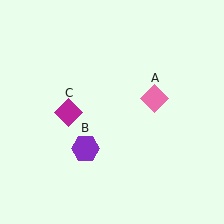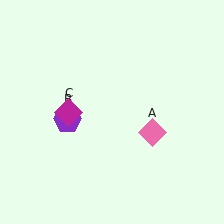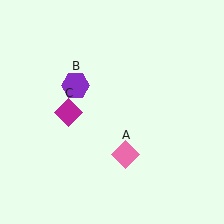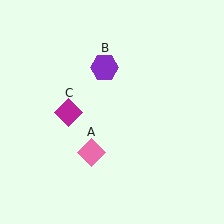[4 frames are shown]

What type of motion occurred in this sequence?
The pink diamond (object A), purple hexagon (object B) rotated clockwise around the center of the scene.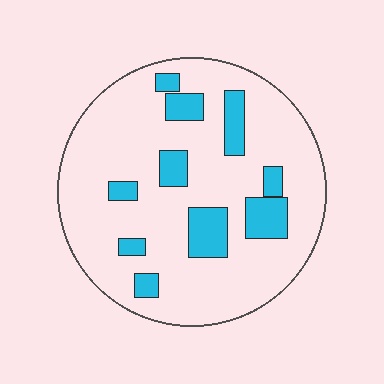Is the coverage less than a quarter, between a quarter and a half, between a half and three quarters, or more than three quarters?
Less than a quarter.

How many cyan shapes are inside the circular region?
10.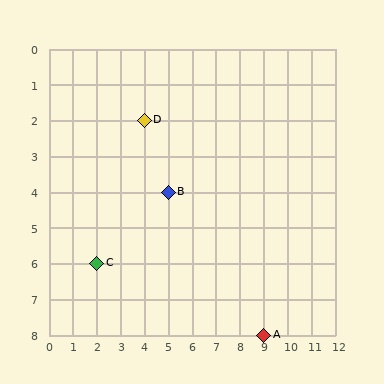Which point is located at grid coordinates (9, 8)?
Point A is at (9, 8).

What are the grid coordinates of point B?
Point B is at grid coordinates (5, 4).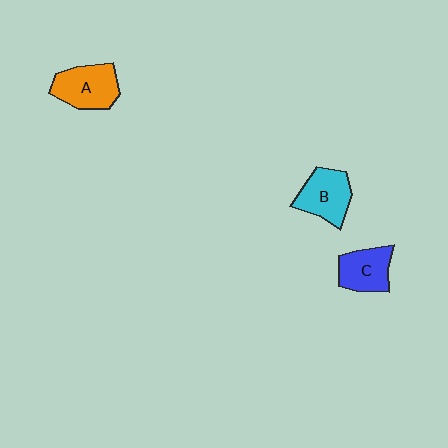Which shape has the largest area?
Shape A (orange).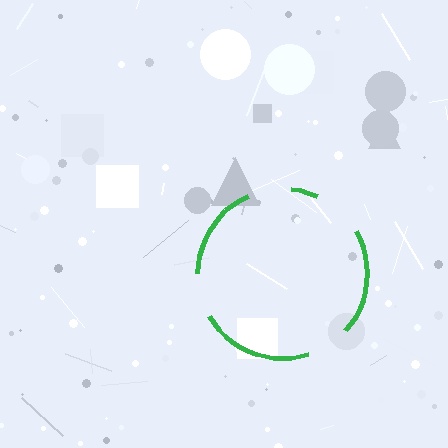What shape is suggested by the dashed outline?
The dashed outline suggests a circle.